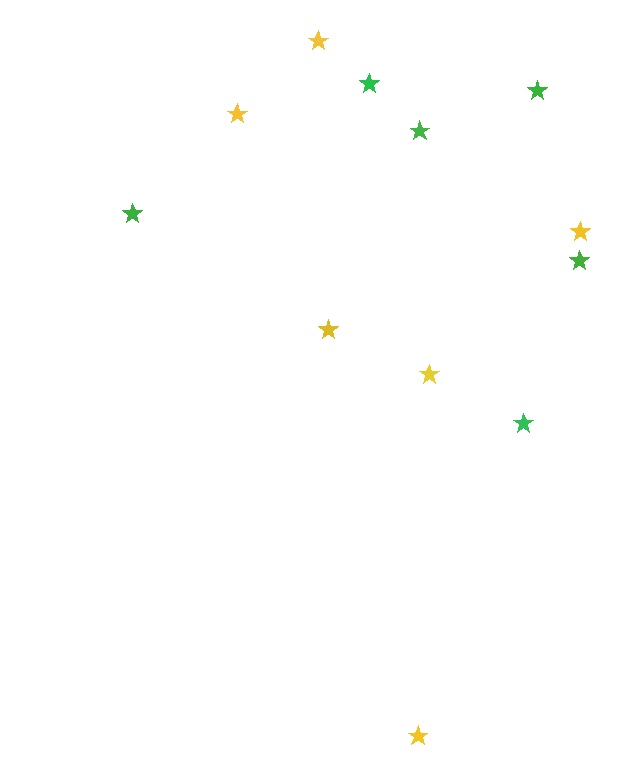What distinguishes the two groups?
There are 2 groups: one group of green stars (6) and one group of yellow stars (6).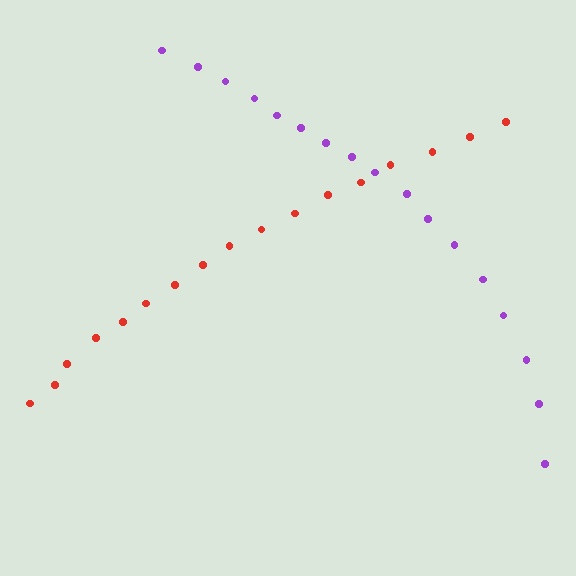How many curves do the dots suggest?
There are 2 distinct paths.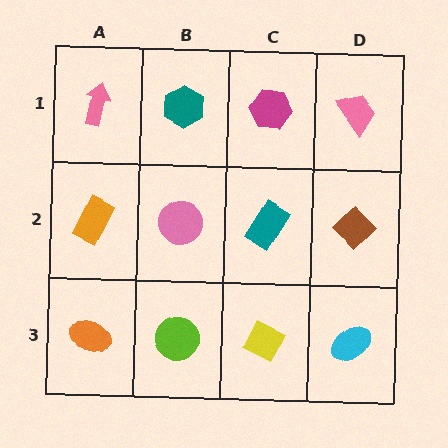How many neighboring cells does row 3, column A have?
2.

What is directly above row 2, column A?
A pink arrow.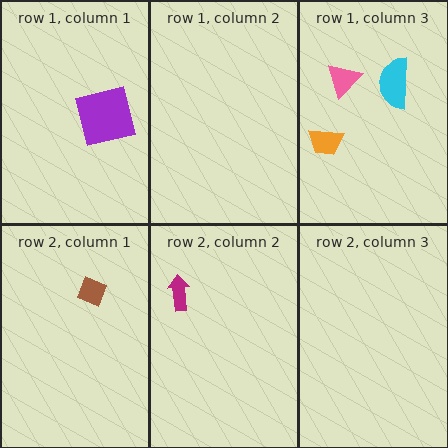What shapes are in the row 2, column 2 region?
The magenta arrow.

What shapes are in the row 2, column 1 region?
The brown diamond.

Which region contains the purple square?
The row 1, column 1 region.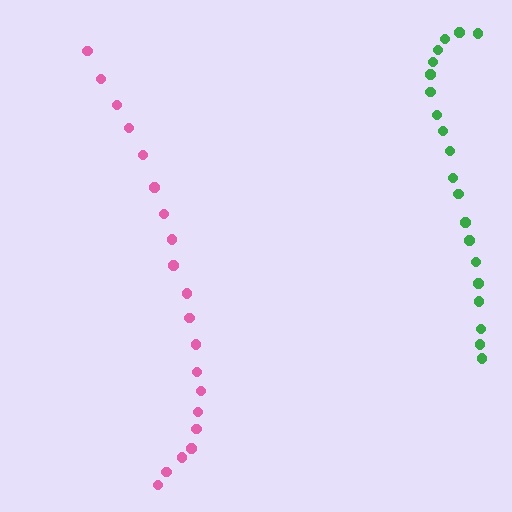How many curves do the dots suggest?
There are 2 distinct paths.